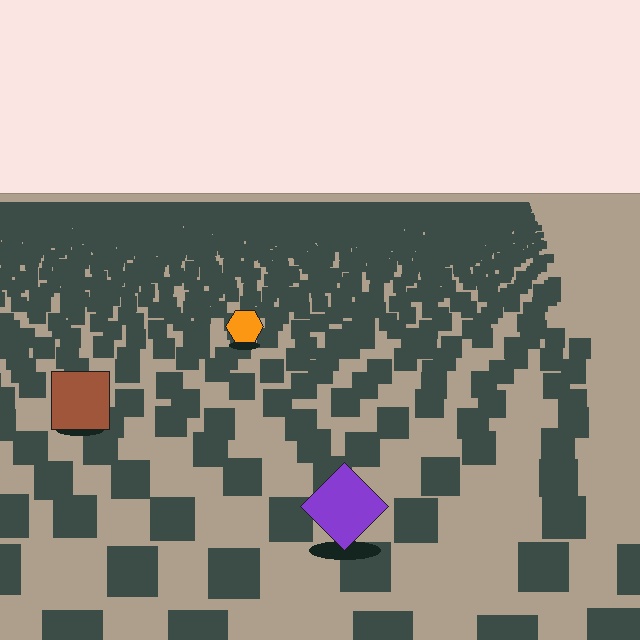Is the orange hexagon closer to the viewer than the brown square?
No. The brown square is closer — you can tell from the texture gradient: the ground texture is coarser near it.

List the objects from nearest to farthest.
From nearest to farthest: the purple diamond, the brown square, the orange hexagon.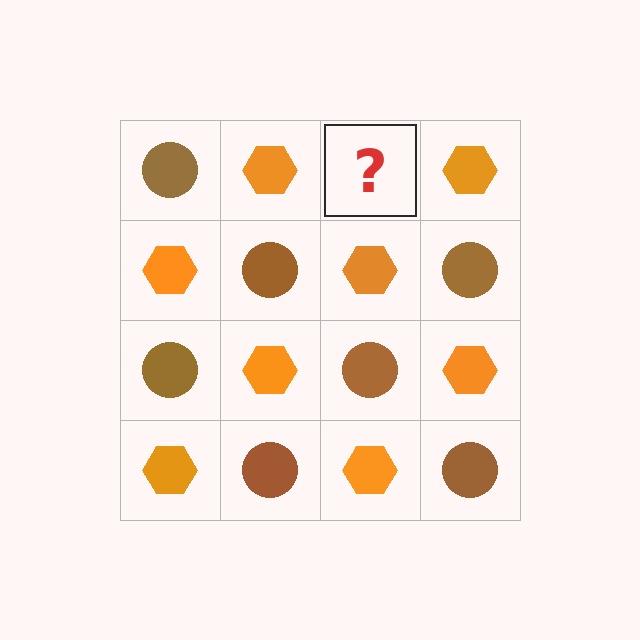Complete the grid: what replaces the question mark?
The question mark should be replaced with a brown circle.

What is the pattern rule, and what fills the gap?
The rule is that it alternates brown circle and orange hexagon in a checkerboard pattern. The gap should be filled with a brown circle.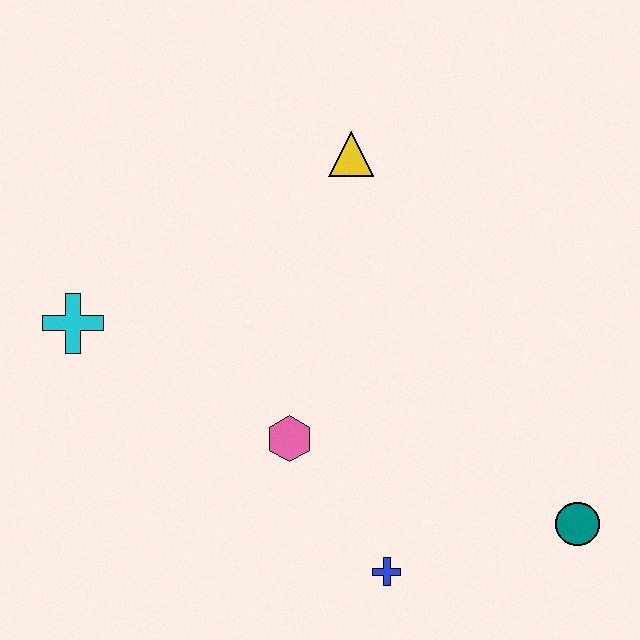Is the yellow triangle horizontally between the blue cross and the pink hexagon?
Yes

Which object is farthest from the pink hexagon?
The teal circle is farthest from the pink hexagon.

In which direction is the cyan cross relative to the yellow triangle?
The cyan cross is to the left of the yellow triangle.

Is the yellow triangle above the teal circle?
Yes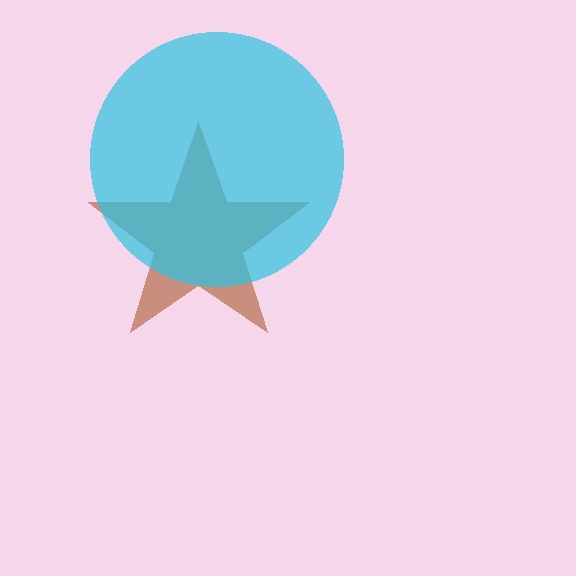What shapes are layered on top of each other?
The layered shapes are: a brown star, a cyan circle.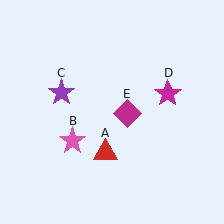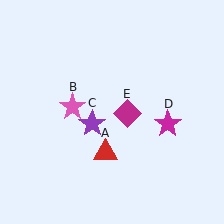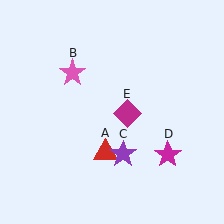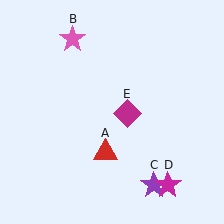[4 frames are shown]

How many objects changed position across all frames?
3 objects changed position: pink star (object B), purple star (object C), magenta star (object D).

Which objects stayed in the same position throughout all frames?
Red triangle (object A) and magenta diamond (object E) remained stationary.